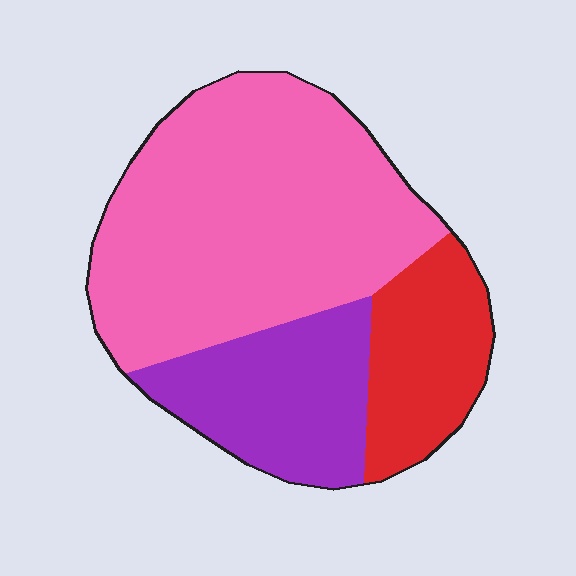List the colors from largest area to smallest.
From largest to smallest: pink, purple, red.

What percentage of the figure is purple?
Purple covers 24% of the figure.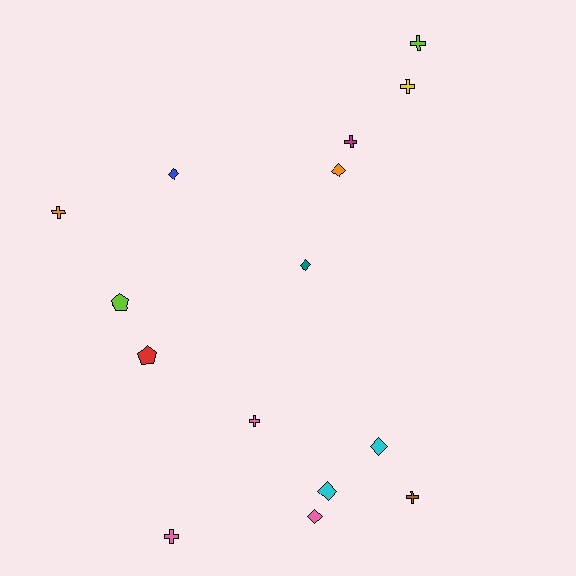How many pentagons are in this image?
There are 2 pentagons.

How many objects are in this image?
There are 15 objects.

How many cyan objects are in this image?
There are 2 cyan objects.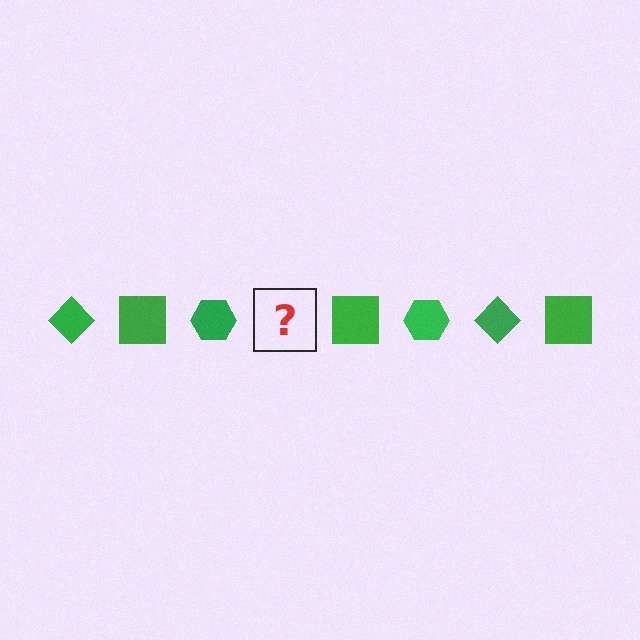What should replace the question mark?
The question mark should be replaced with a green diamond.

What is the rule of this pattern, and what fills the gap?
The rule is that the pattern cycles through diamond, square, hexagon shapes in green. The gap should be filled with a green diamond.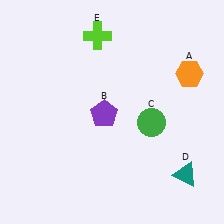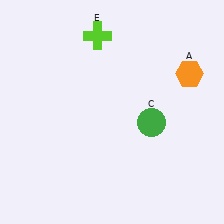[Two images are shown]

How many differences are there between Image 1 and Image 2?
There are 2 differences between the two images.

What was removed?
The teal triangle (D), the purple pentagon (B) were removed in Image 2.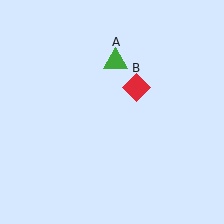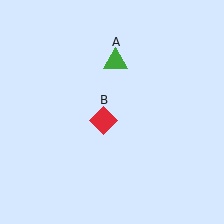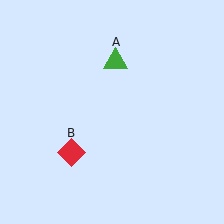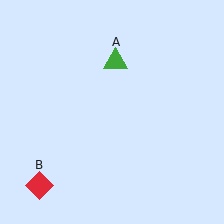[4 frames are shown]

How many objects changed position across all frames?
1 object changed position: red diamond (object B).